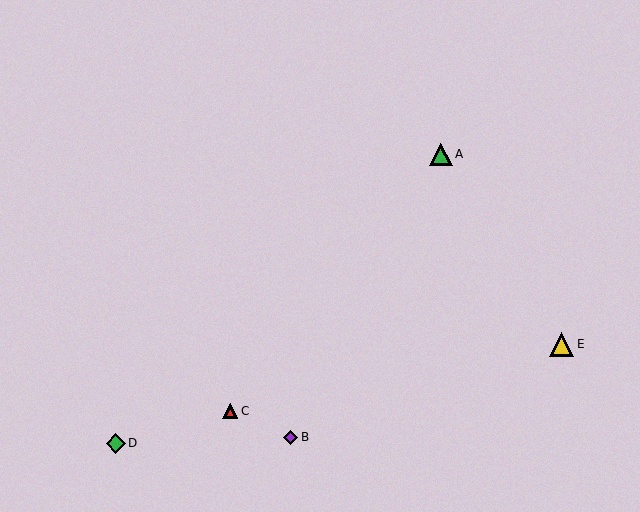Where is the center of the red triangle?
The center of the red triangle is at (230, 411).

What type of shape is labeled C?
Shape C is a red triangle.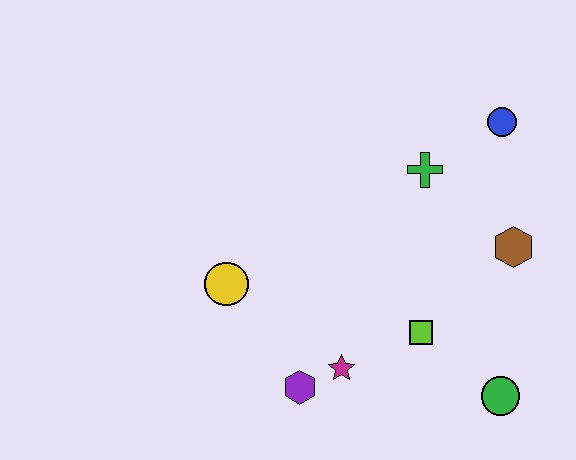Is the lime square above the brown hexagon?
No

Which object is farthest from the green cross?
The purple hexagon is farthest from the green cross.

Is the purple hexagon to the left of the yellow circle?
No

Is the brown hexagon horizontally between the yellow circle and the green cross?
No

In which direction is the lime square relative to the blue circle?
The lime square is below the blue circle.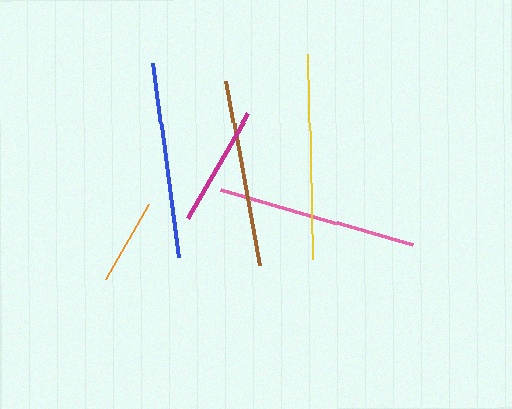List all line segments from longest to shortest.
From longest to shortest: yellow, pink, blue, brown, magenta, orange.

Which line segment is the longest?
The yellow line is the longest at approximately 205 pixels.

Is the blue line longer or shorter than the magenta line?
The blue line is longer than the magenta line.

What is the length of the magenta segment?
The magenta segment is approximately 121 pixels long.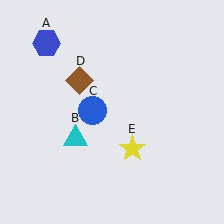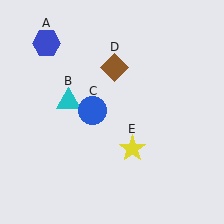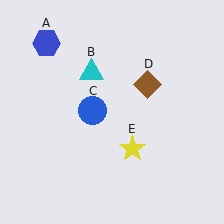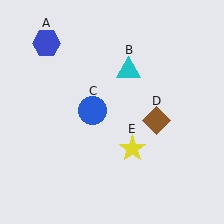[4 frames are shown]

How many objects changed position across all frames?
2 objects changed position: cyan triangle (object B), brown diamond (object D).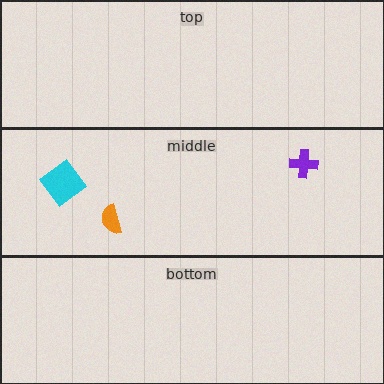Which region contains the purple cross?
The middle region.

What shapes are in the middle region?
The orange semicircle, the purple cross, the cyan diamond.